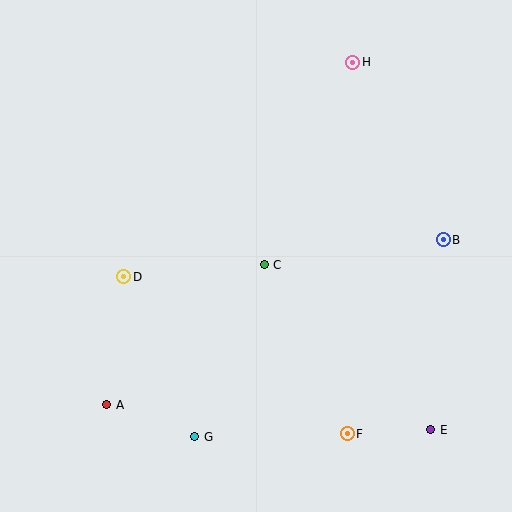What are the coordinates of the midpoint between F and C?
The midpoint between F and C is at (306, 349).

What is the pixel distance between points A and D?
The distance between A and D is 129 pixels.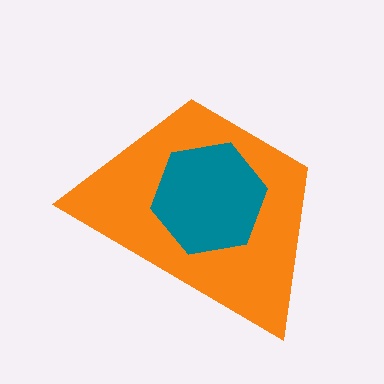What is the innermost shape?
The teal hexagon.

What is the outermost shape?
The orange trapezoid.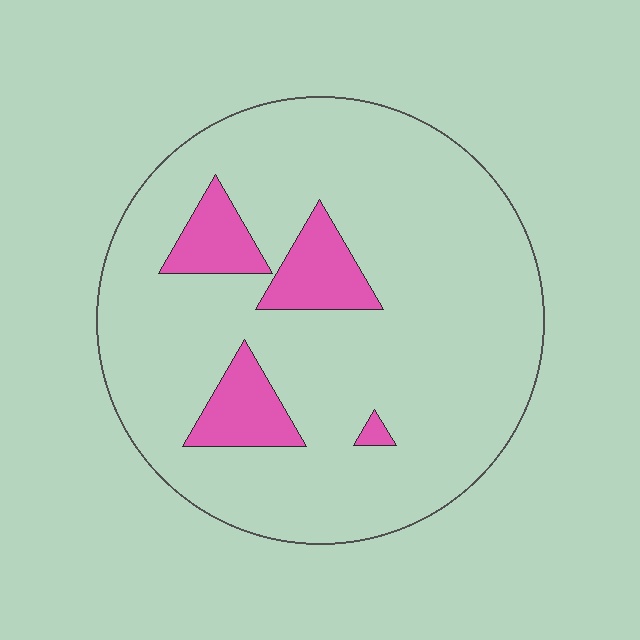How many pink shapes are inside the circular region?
4.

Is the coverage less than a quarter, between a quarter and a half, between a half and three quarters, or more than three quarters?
Less than a quarter.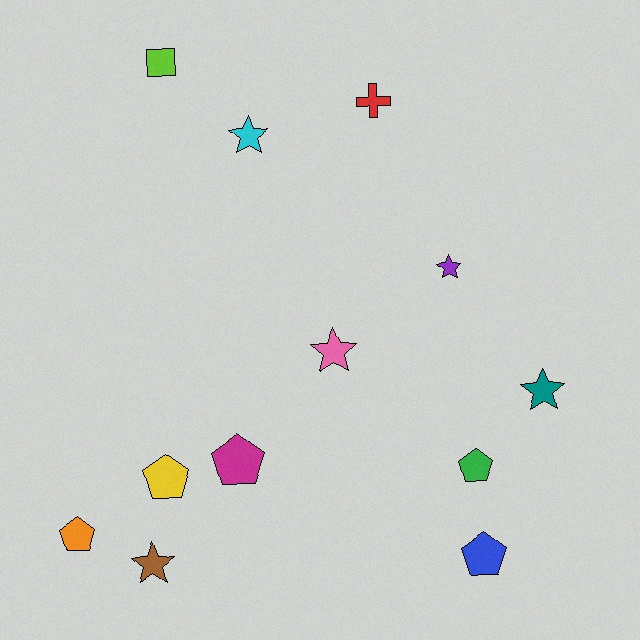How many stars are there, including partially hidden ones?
There are 5 stars.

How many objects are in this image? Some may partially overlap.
There are 12 objects.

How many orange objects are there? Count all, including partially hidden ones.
There is 1 orange object.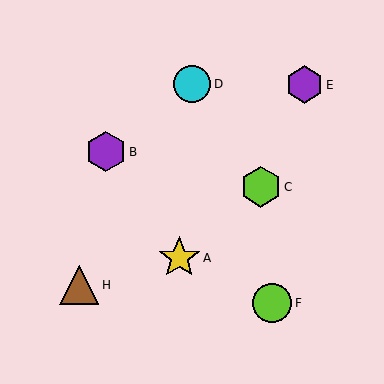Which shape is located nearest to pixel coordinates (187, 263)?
The yellow star (labeled A) at (179, 258) is nearest to that location.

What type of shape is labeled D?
Shape D is a cyan circle.